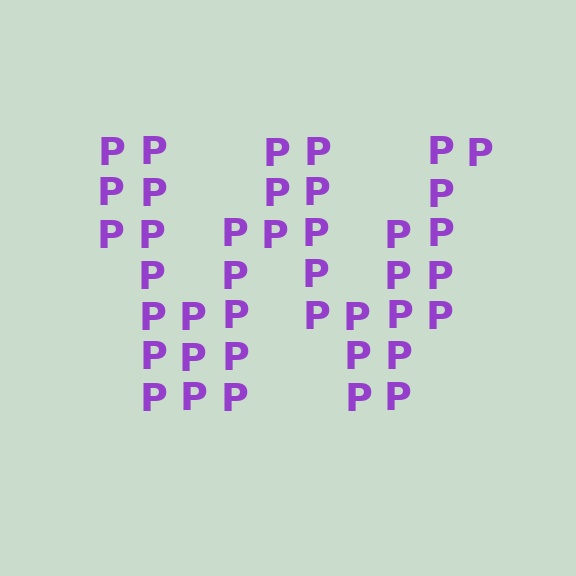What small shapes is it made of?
It is made of small letter P's.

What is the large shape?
The large shape is the letter W.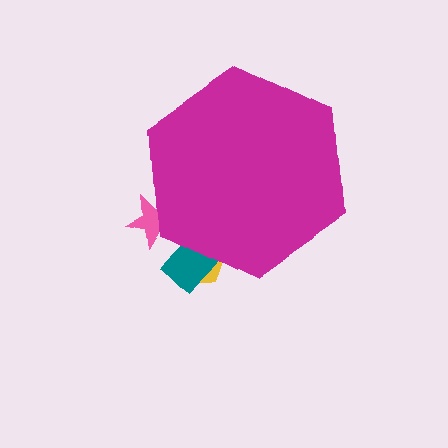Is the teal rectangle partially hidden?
Yes, the teal rectangle is partially hidden behind the magenta hexagon.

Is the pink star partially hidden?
Yes, the pink star is partially hidden behind the magenta hexagon.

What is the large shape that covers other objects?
A magenta hexagon.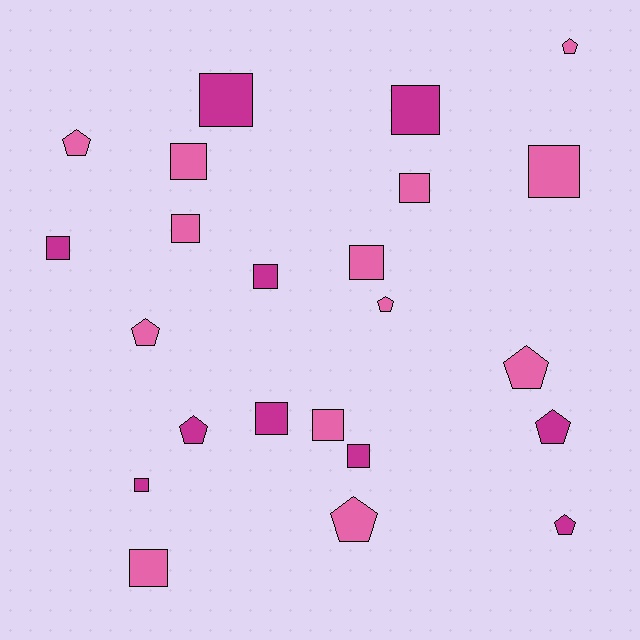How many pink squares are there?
There are 7 pink squares.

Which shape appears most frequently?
Square, with 14 objects.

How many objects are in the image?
There are 23 objects.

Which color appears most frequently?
Pink, with 13 objects.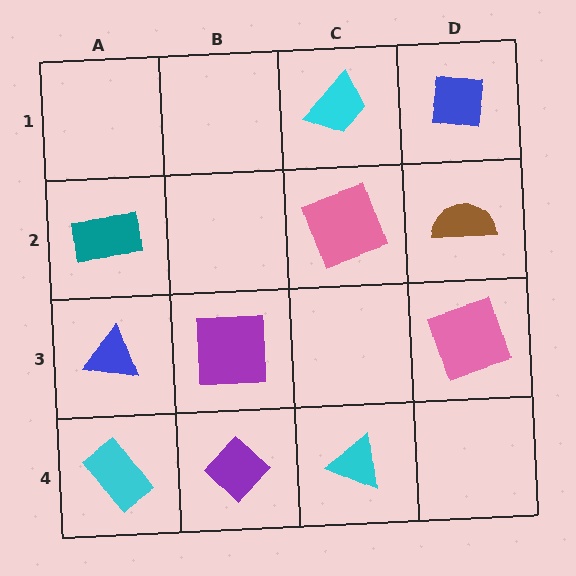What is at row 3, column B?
A purple square.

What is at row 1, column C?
A cyan trapezoid.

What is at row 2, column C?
A pink square.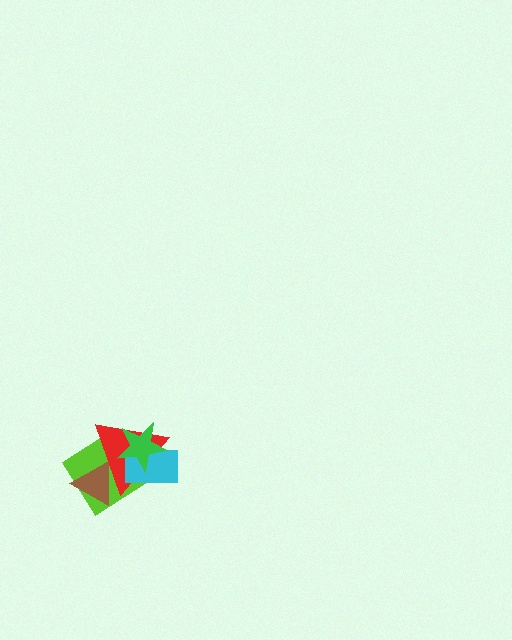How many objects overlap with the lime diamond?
4 objects overlap with the lime diamond.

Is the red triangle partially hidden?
Yes, it is partially covered by another shape.